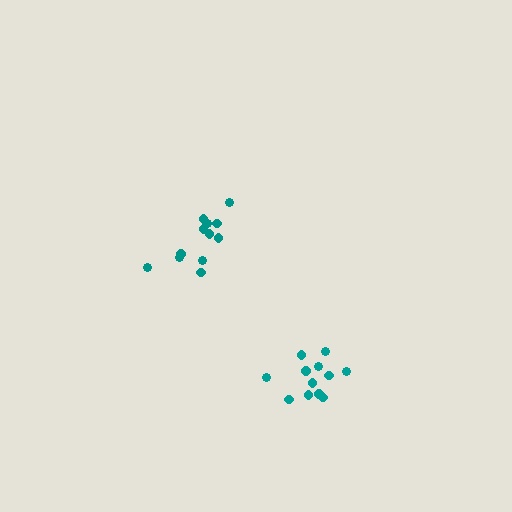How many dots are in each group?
Group 1: 12 dots, Group 2: 12 dots (24 total).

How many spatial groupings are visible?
There are 2 spatial groupings.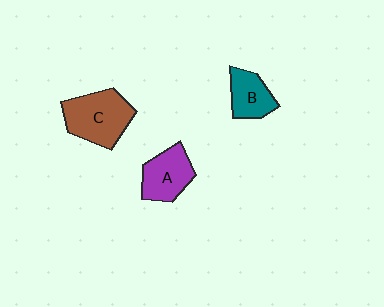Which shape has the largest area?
Shape C (brown).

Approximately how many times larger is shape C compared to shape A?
Approximately 1.3 times.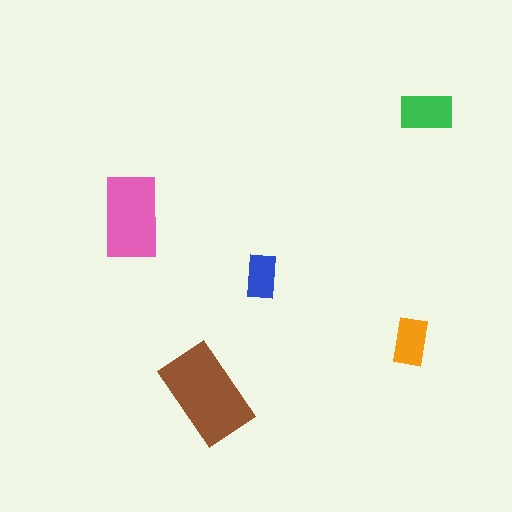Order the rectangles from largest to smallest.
the brown one, the pink one, the green one, the orange one, the blue one.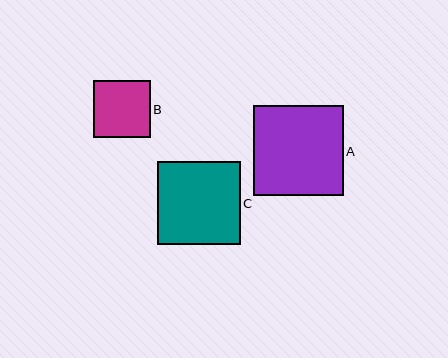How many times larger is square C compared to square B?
Square C is approximately 1.5 times the size of square B.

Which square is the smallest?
Square B is the smallest with a size of approximately 57 pixels.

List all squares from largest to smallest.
From largest to smallest: A, C, B.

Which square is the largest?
Square A is the largest with a size of approximately 90 pixels.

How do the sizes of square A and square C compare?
Square A and square C are approximately the same size.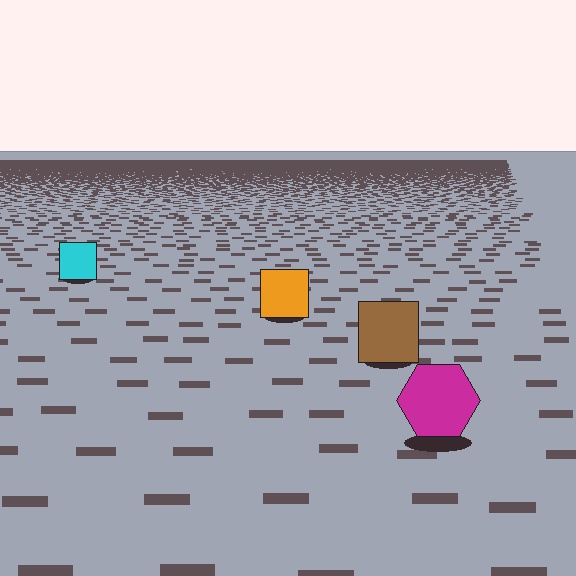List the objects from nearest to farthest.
From nearest to farthest: the magenta hexagon, the brown square, the orange square, the cyan square.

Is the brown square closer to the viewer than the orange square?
Yes. The brown square is closer — you can tell from the texture gradient: the ground texture is coarser near it.